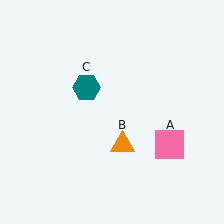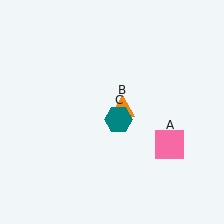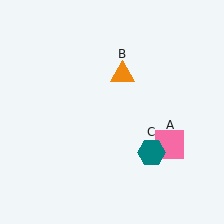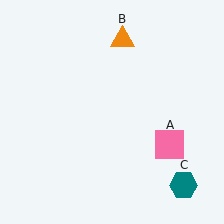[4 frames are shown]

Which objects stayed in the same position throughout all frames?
Pink square (object A) remained stationary.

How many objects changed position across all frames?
2 objects changed position: orange triangle (object B), teal hexagon (object C).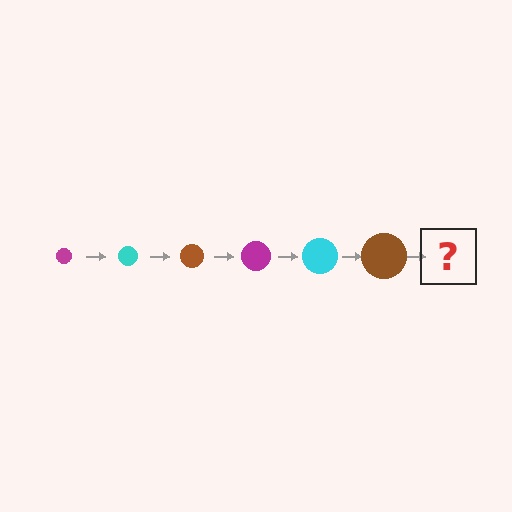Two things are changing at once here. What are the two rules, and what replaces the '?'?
The two rules are that the circle grows larger each step and the color cycles through magenta, cyan, and brown. The '?' should be a magenta circle, larger than the previous one.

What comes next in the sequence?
The next element should be a magenta circle, larger than the previous one.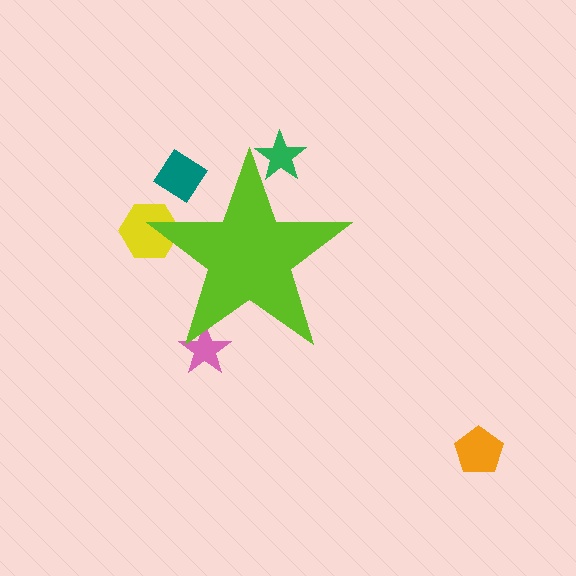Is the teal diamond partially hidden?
Yes, the teal diamond is partially hidden behind the lime star.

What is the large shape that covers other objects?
A lime star.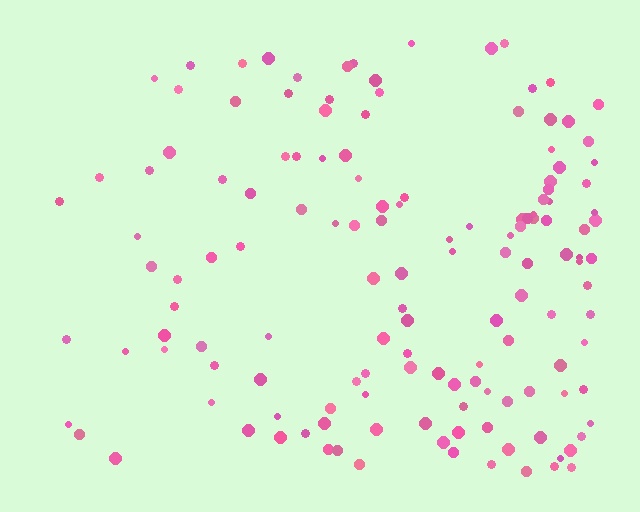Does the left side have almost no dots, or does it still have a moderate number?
Still a moderate number, just noticeably fewer than the right.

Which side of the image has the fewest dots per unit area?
The left.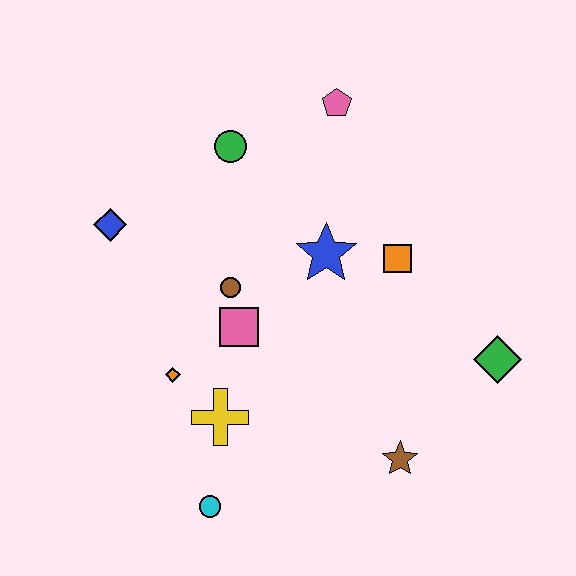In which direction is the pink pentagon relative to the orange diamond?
The pink pentagon is above the orange diamond.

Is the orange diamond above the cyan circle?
Yes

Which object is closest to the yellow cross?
The orange diamond is closest to the yellow cross.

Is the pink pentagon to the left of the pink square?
No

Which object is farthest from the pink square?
The green diamond is farthest from the pink square.